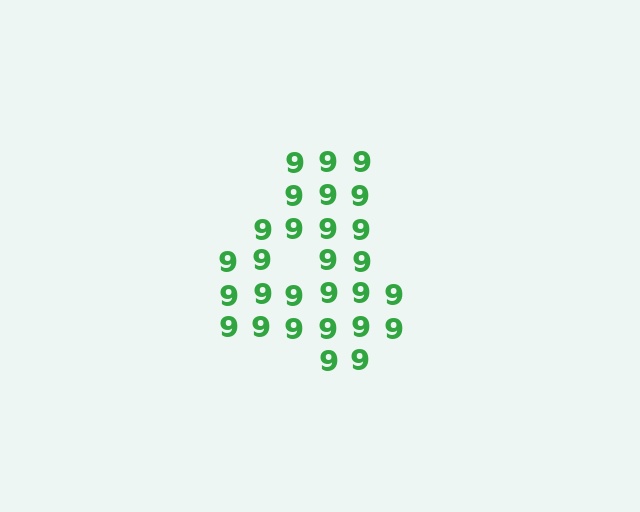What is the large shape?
The large shape is the digit 4.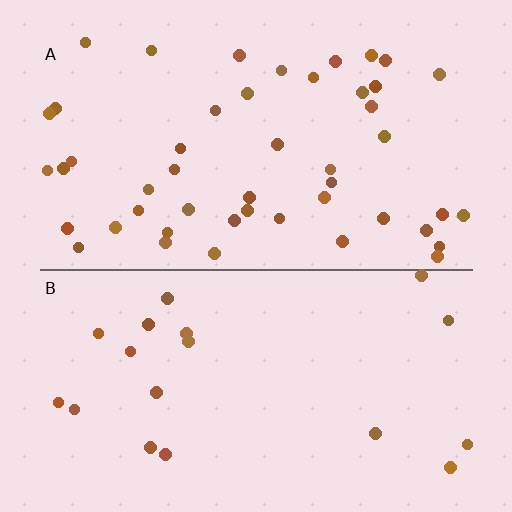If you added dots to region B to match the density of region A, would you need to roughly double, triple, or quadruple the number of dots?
Approximately triple.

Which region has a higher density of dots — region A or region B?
A (the top).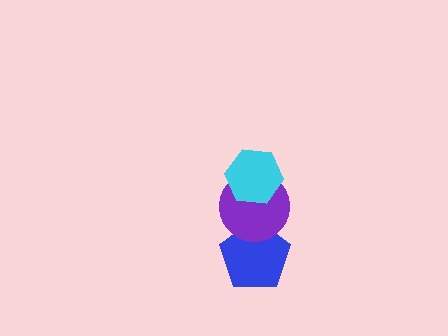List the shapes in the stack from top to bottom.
From top to bottom: the cyan hexagon, the purple circle, the blue pentagon.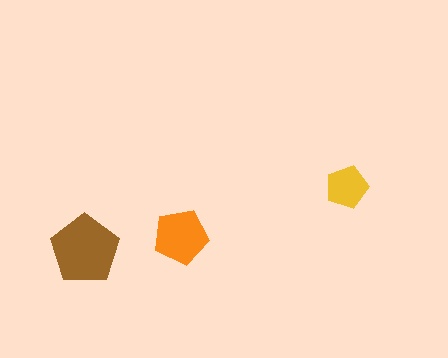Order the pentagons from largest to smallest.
the brown one, the orange one, the yellow one.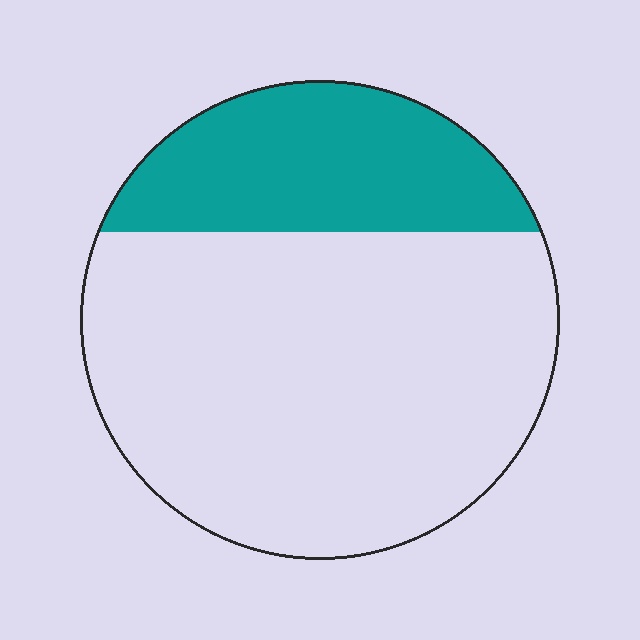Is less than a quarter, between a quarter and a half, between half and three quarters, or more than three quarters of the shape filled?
Between a quarter and a half.